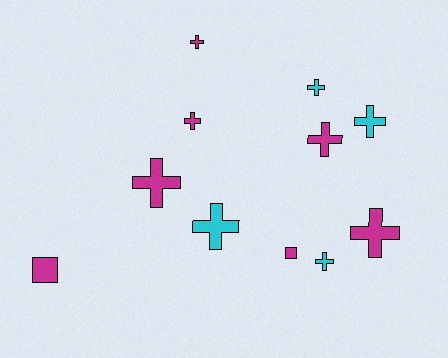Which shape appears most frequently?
Cross, with 9 objects.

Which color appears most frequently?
Magenta, with 7 objects.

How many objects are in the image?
There are 11 objects.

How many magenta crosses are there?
There are 5 magenta crosses.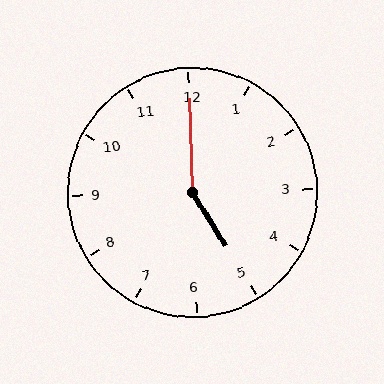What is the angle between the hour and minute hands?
Approximately 150 degrees.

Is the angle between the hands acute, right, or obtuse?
It is obtuse.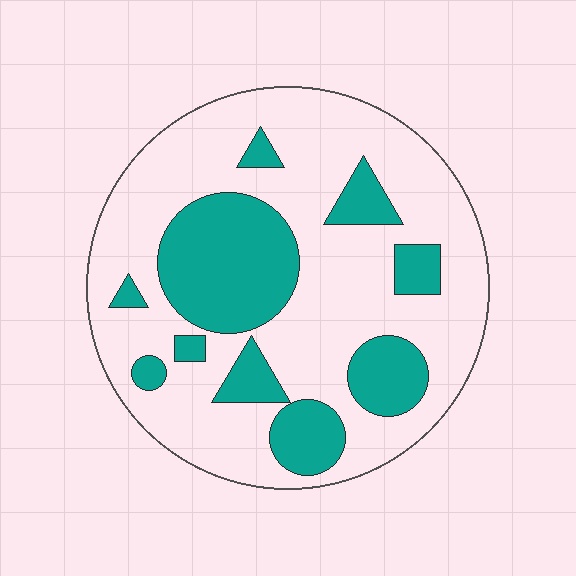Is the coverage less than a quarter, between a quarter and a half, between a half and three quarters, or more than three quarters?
Between a quarter and a half.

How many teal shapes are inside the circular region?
10.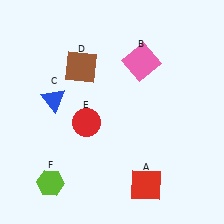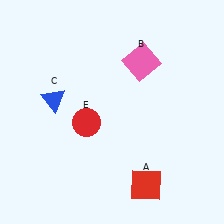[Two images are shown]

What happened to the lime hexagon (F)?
The lime hexagon (F) was removed in Image 2. It was in the bottom-left area of Image 1.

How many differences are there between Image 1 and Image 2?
There are 2 differences between the two images.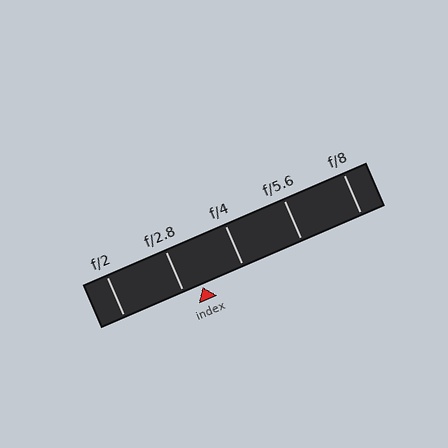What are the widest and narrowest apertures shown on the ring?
The widest aperture shown is f/2 and the narrowest is f/8.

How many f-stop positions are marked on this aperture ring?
There are 5 f-stop positions marked.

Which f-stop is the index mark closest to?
The index mark is closest to f/2.8.